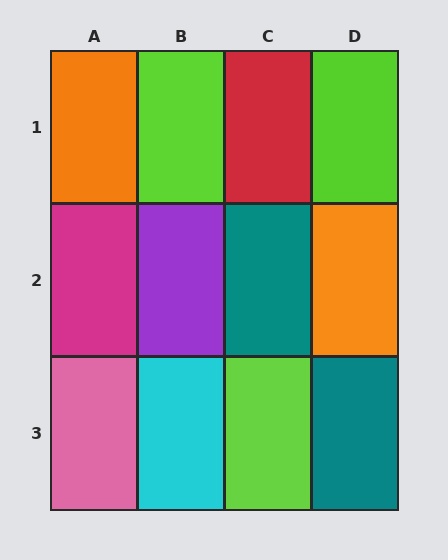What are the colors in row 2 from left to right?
Magenta, purple, teal, orange.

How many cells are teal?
2 cells are teal.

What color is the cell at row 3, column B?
Cyan.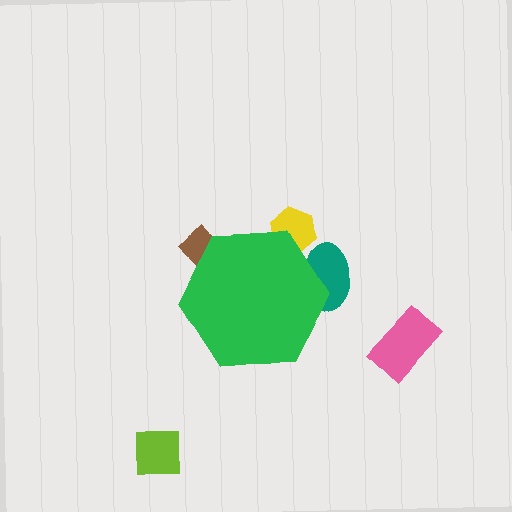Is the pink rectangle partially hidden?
No, the pink rectangle is fully visible.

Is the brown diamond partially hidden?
Yes, the brown diamond is partially hidden behind the green hexagon.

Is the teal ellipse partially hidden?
Yes, the teal ellipse is partially hidden behind the green hexagon.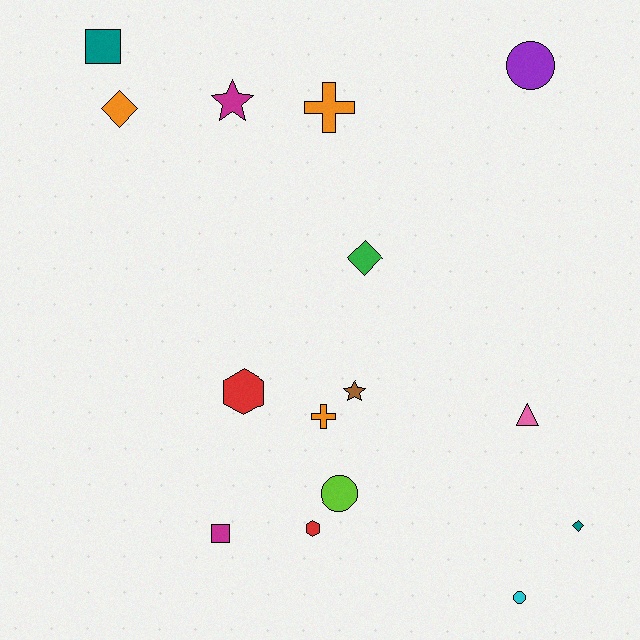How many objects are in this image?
There are 15 objects.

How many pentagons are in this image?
There are no pentagons.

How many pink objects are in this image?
There is 1 pink object.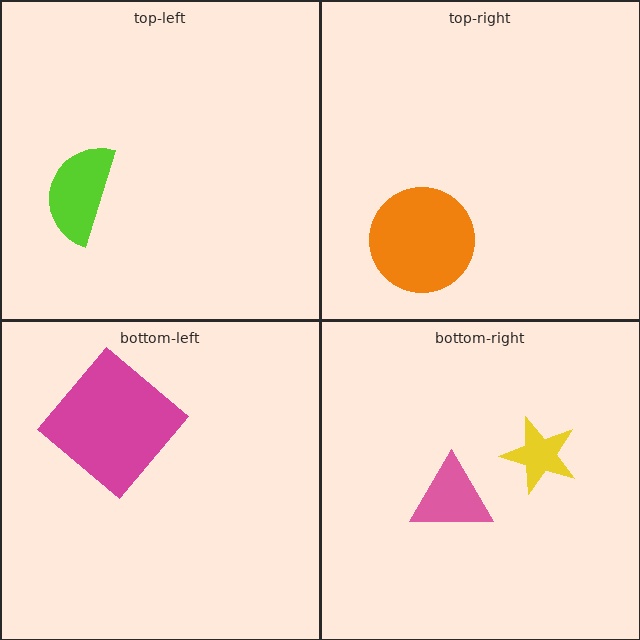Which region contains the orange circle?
The top-right region.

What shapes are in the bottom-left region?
The magenta diamond.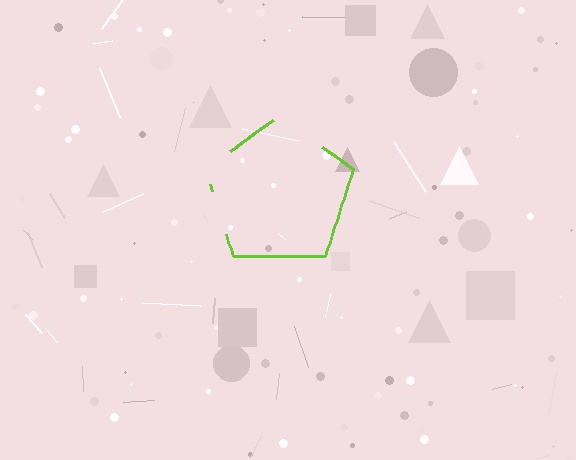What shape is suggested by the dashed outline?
The dashed outline suggests a pentagon.